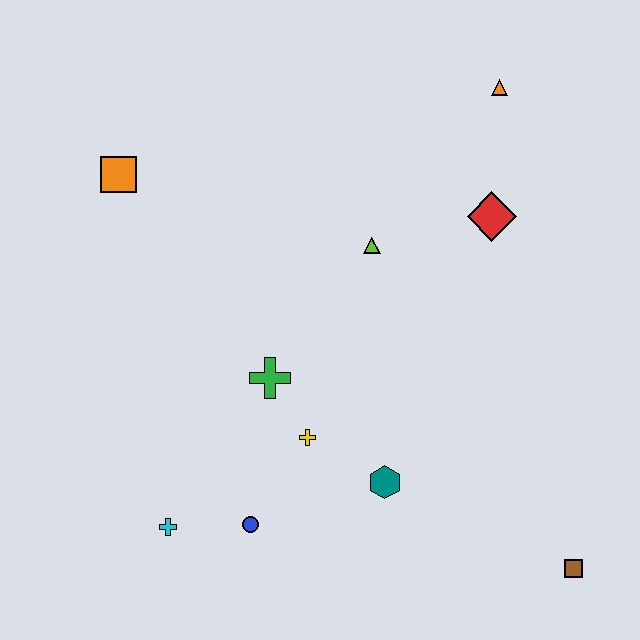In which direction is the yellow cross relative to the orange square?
The yellow cross is below the orange square.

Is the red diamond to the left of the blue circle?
No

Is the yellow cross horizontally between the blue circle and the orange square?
No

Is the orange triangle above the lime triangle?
Yes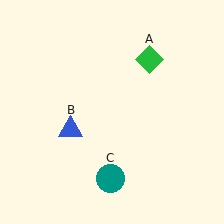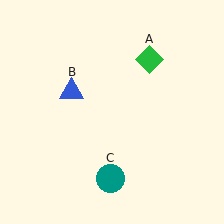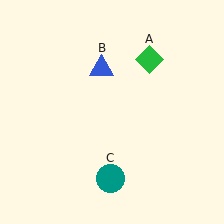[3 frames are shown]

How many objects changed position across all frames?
1 object changed position: blue triangle (object B).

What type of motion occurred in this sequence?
The blue triangle (object B) rotated clockwise around the center of the scene.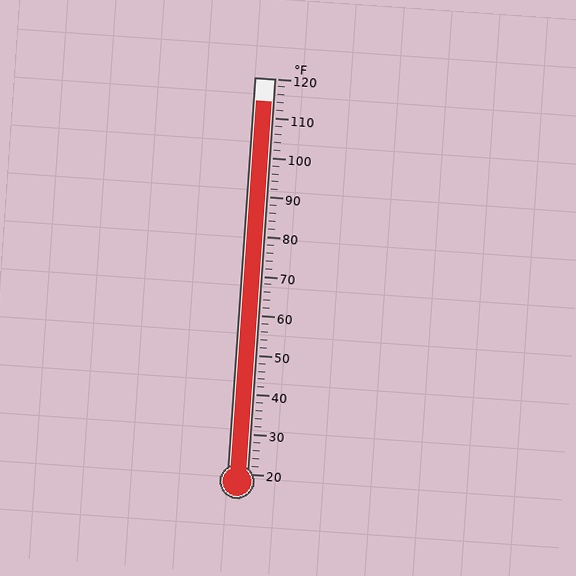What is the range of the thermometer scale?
The thermometer scale ranges from 20°F to 120°F.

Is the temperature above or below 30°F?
The temperature is above 30°F.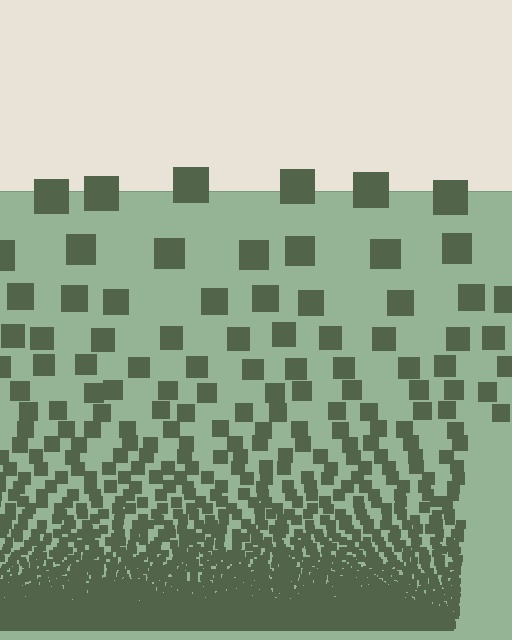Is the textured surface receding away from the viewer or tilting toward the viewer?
The surface appears to tilt toward the viewer. Texture elements get larger and sparser toward the top.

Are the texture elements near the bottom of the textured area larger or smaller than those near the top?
Smaller. The gradient is inverted — elements near the bottom are smaller and denser.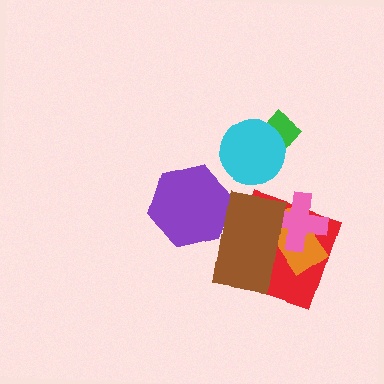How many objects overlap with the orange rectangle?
3 objects overlap with the orange rectangle.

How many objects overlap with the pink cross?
3 objects overlap with the pink cross.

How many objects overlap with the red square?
3 objects overlap with the red square.